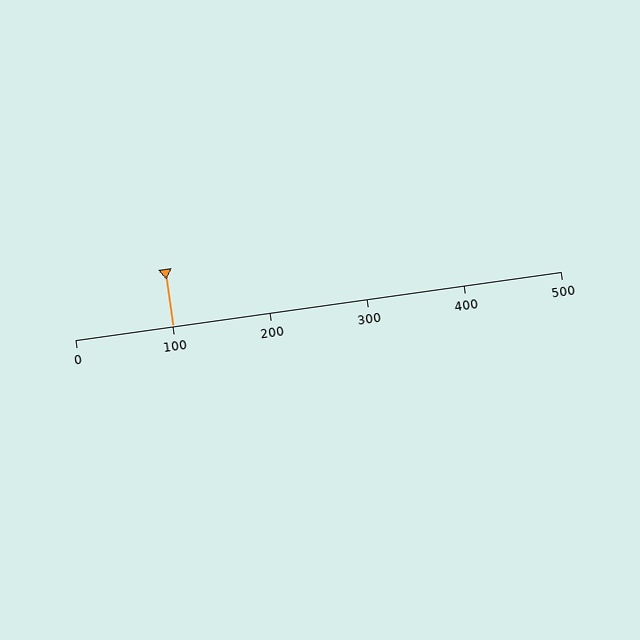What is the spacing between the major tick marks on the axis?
The major ticks are spaced 100 apart.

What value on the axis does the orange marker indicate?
The marker indicates approximately 100.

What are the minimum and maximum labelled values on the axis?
The axis runs from 0 to 500.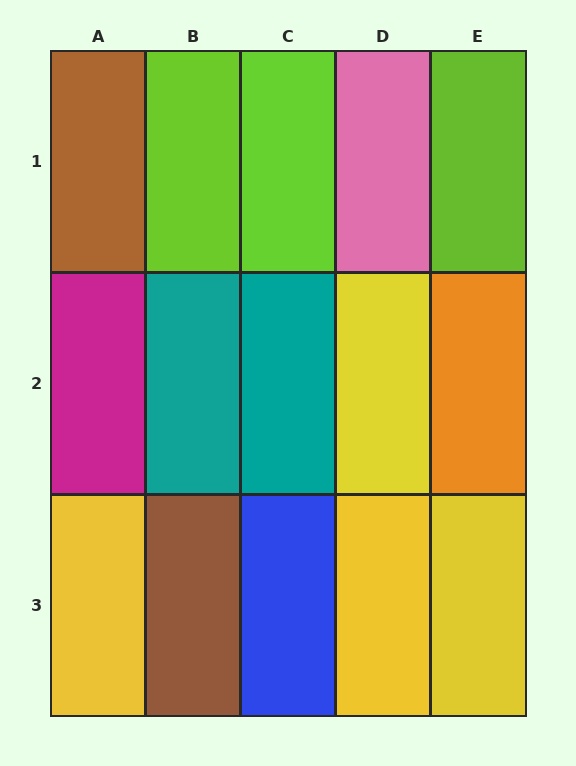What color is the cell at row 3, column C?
Blue.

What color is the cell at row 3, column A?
Yellow.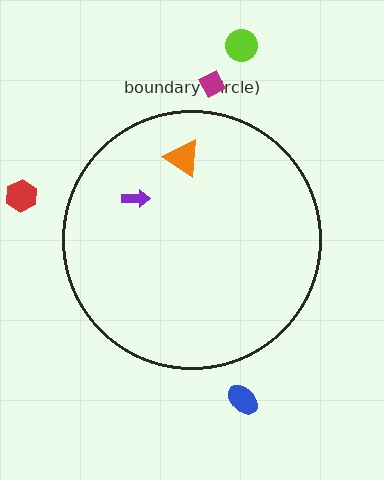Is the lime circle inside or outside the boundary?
Outside.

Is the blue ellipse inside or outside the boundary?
Outside.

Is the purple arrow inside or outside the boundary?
Inside.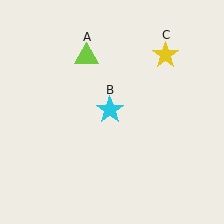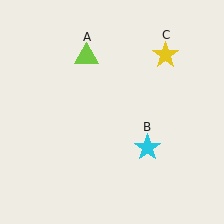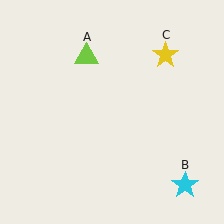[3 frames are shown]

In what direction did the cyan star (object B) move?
The cyan star (object B) moved down and to the right.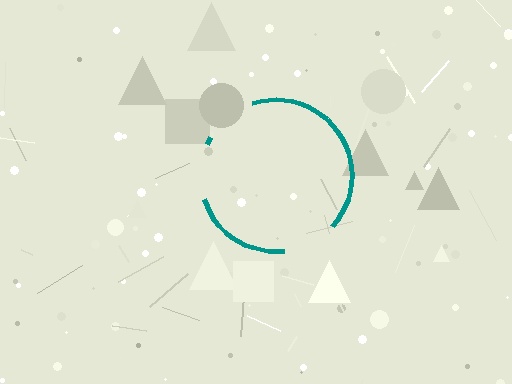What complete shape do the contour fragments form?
The contour fragments form a circle.